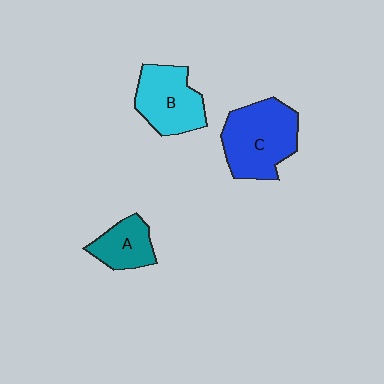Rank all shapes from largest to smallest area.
From largest to smallest: C (blue), B (cyan), A (teal).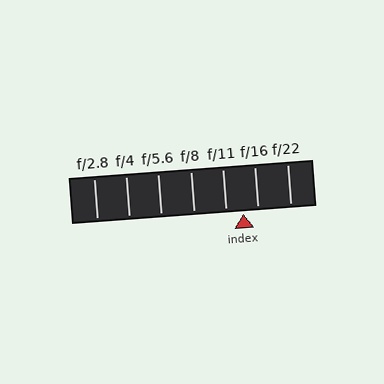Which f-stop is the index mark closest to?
The index mark is closest to f/16.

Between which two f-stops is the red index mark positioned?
The index mark is between f/11 and f/16.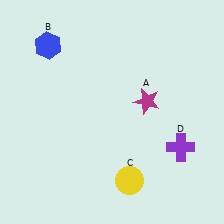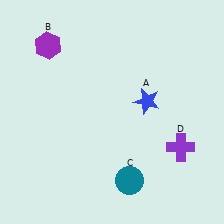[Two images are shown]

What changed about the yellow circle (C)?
In Image 1, C is yellow. In Image 2, it changed to teal.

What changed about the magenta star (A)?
In Image 1, A is magenta. In Image 2, it changed to blue.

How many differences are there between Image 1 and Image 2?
There are 3 differences between the two images.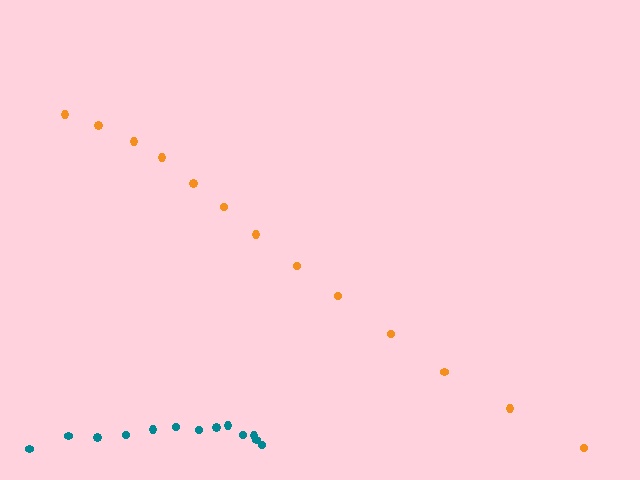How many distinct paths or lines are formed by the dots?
There are 2 distinct paths.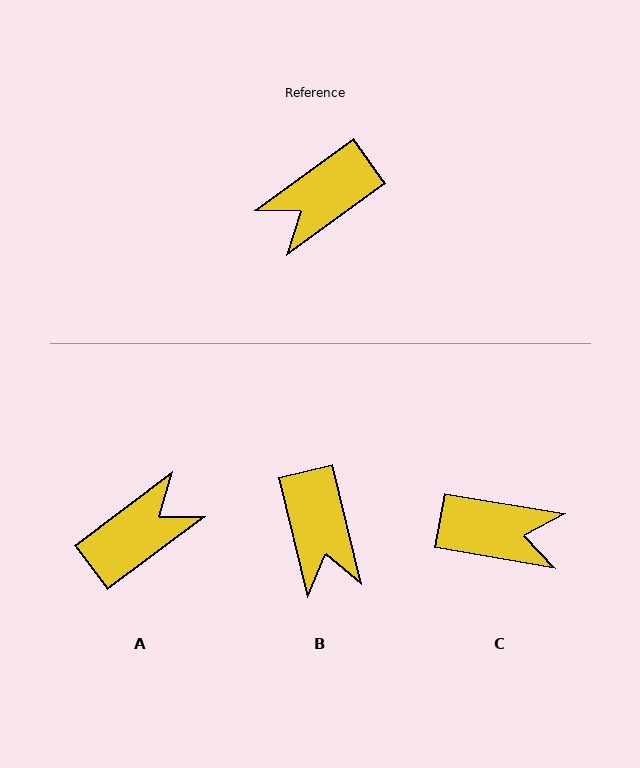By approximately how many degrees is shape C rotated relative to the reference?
Approximately 134 degrees counter-clockwise.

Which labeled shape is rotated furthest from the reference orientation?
A, about 179 degrees away.